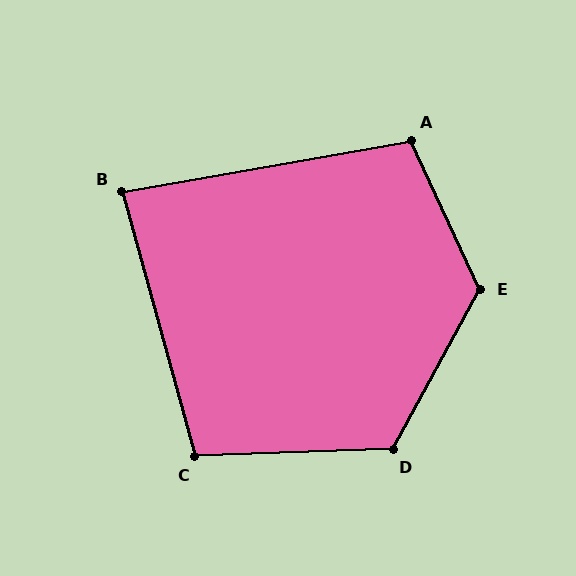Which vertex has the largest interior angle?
E, at approximately 126 degrees.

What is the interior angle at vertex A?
Approximately 105 degrees (obtuse).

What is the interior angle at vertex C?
Approximately 103 degrees (obtuse).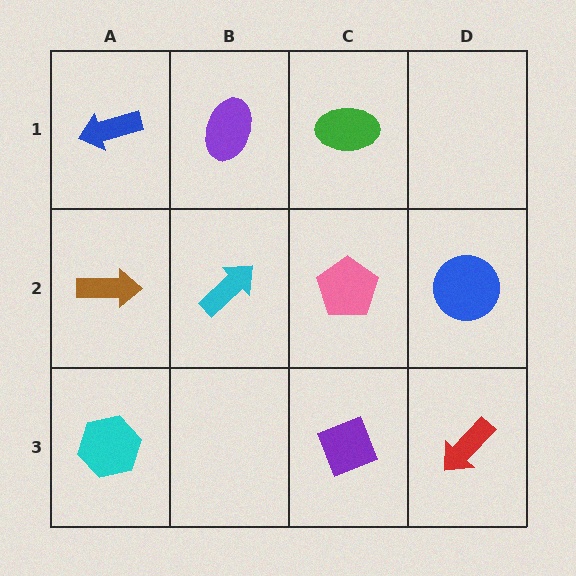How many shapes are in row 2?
4 shapes.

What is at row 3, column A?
A cyan hexagon.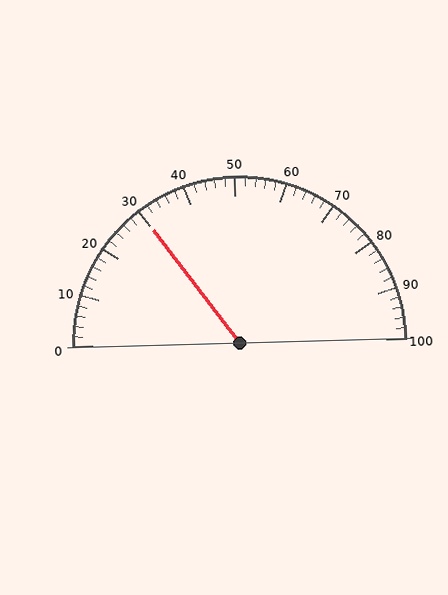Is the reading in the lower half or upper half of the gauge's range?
The reading is in the lower half of the range (0 to 100).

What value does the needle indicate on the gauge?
The needle indicates approximately 30.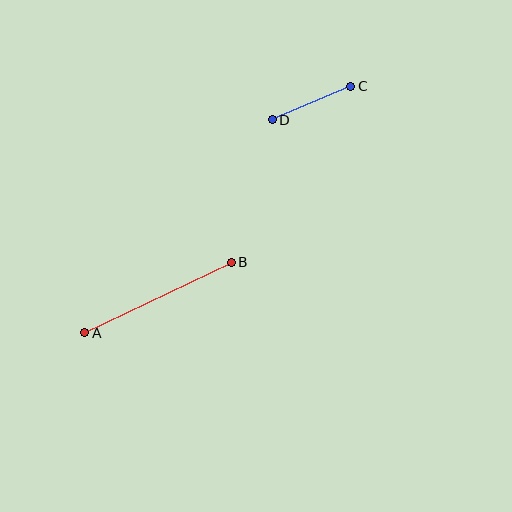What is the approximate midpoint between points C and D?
The midpoint is at approximately (311, 103) pixels.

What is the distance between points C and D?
The distance is approximately 85 pixels.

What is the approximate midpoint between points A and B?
The midpoint is at approximately (158, 297) pixels.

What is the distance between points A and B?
The distance is approximately 162 pixels.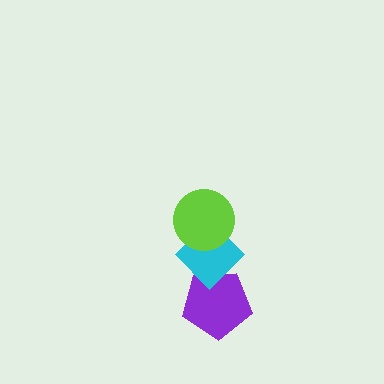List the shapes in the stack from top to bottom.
From top to bottom: the lime circle, the cyan diamond, the purple pentagon.